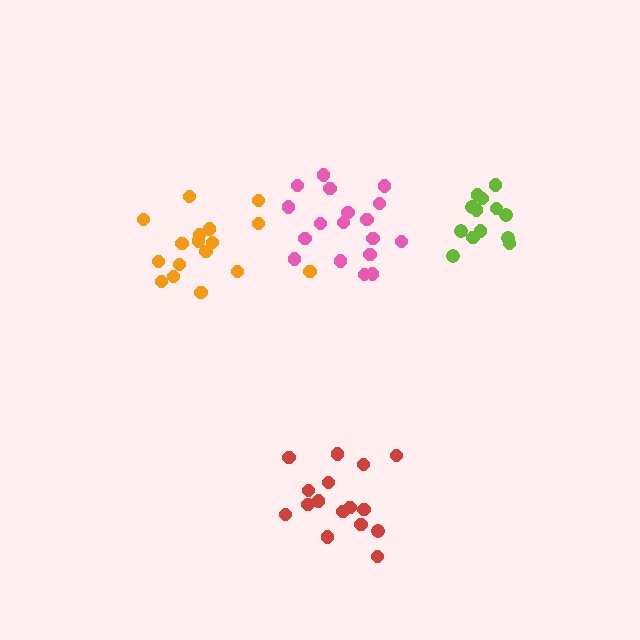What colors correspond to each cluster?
The clusters are colored: orange, lime, red, pink.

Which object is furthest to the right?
The lime cluster is rightmost.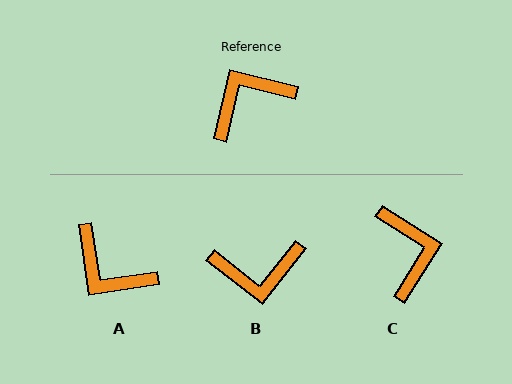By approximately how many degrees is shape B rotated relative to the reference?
Approximately 155 degrees counter-clockwise.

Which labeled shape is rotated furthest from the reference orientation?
B, about 155 degrees away.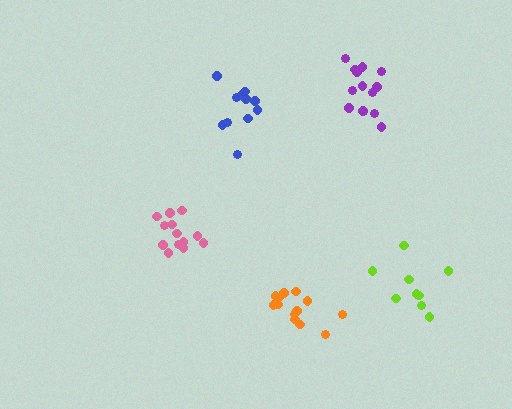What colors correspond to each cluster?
The clusters are colored: pink, purple, lime, orange, blue.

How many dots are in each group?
Group 1: 13 dots, Group 2: 14 dots, Group 3: 9 dots, Group 4: 14 dots, Group 5: 11 dots (61 total).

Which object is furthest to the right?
The lime cluster is rightmost.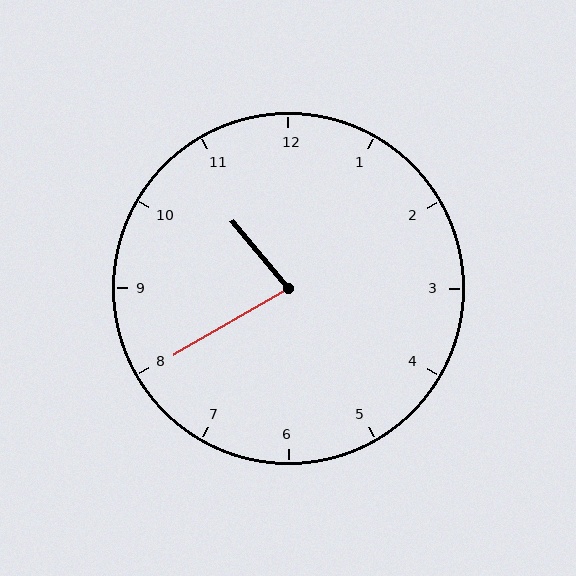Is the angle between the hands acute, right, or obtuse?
It is acute.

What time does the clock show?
10:40.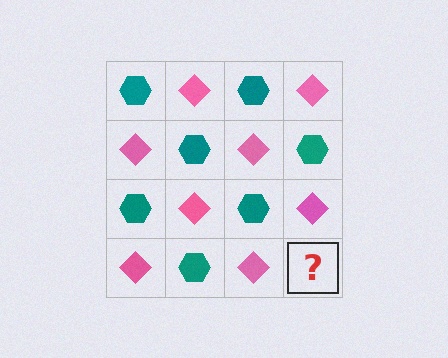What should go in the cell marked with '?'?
The missing cell should contain a teal hexagon.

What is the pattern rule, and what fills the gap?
The rule is that it alternates teal hexagon and pink diamond in a checkerboard pattern. The gap should be filled with a teal hexagon.